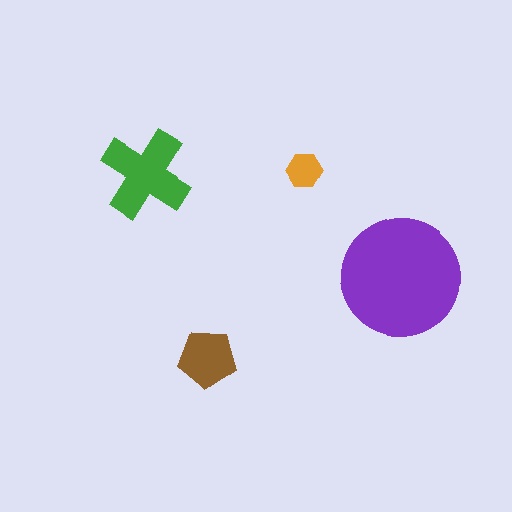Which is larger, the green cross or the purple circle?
The purple circle.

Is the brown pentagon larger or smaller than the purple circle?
Smaller.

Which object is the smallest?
The orange hexagon.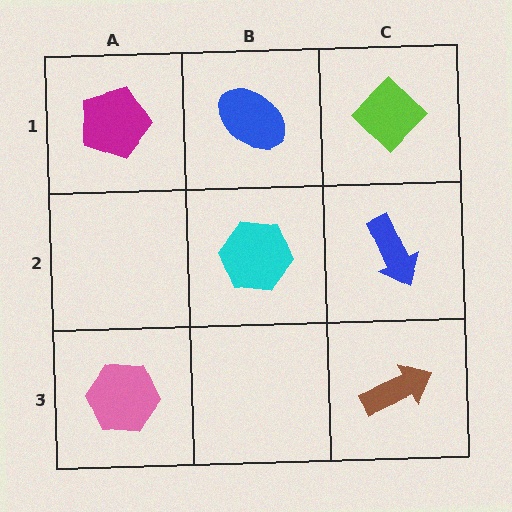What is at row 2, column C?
A blue arrow.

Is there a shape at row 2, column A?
No, that cell is empty.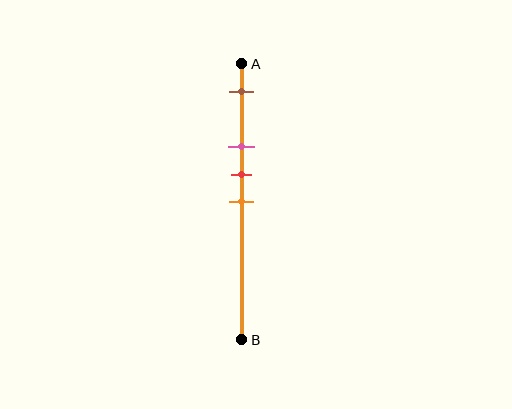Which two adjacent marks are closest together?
The red and orange marks are the closest adjacent pair.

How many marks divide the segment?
There are 4 marks dividing the segment.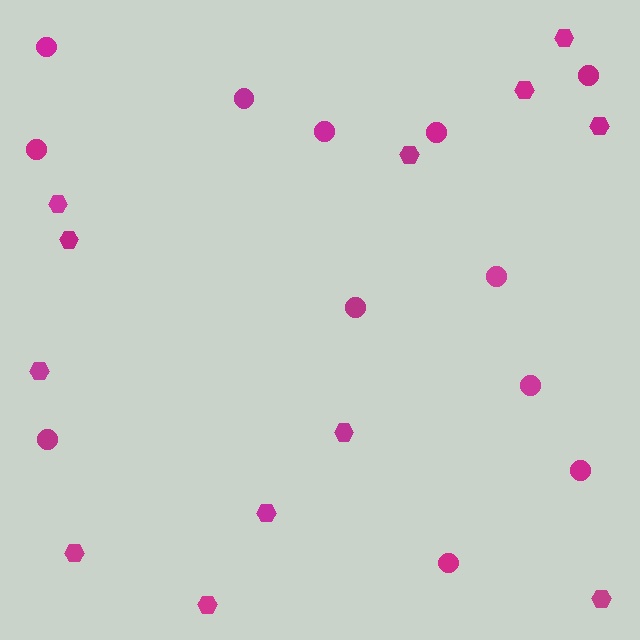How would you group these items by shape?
There are 2 groups: one group of hexagons (12) and one group of circles (12).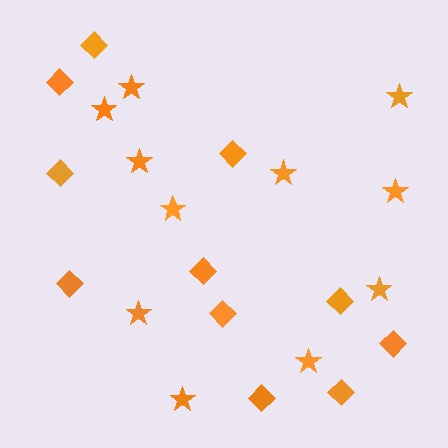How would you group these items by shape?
There are 2 groups: one group of stars (11) and one group of diamonds (11).